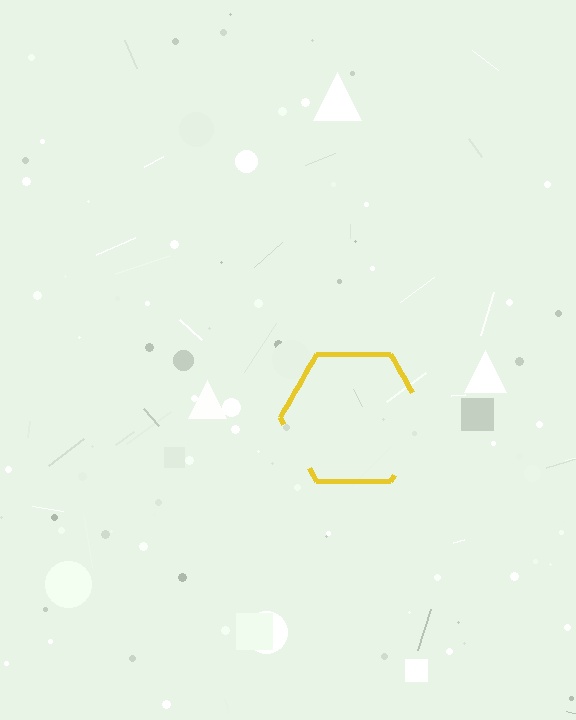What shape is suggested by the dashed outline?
The dashed outline suggests a hexagon.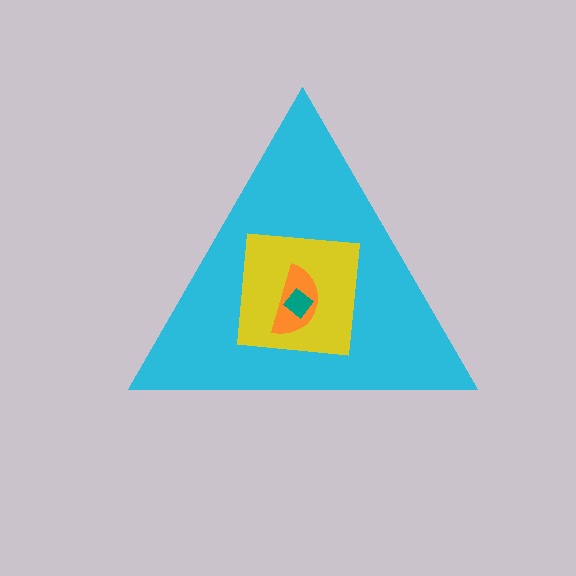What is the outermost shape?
The cyan triangle.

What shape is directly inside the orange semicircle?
The teal diamond.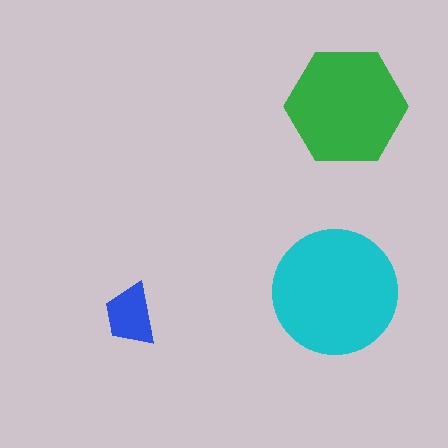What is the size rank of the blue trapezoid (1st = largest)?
3rd.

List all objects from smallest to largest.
The blue trapezoid, the green hexagon, the cyan circle.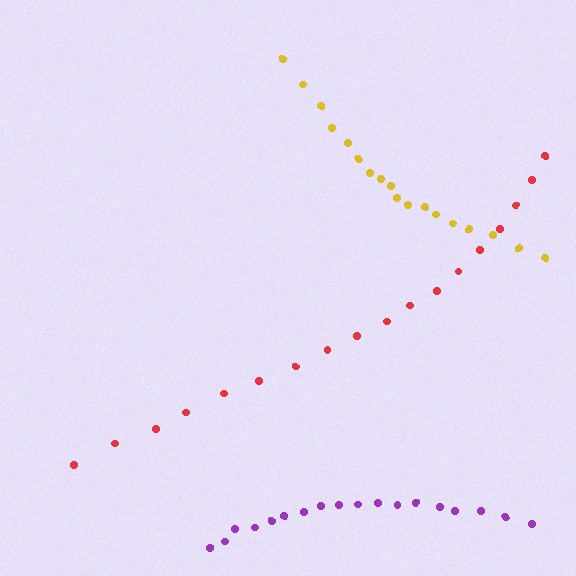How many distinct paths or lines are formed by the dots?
There are 3 distinct paths.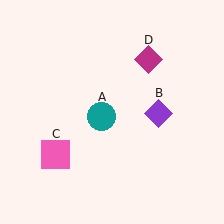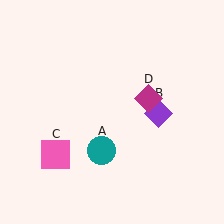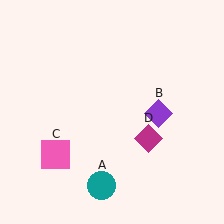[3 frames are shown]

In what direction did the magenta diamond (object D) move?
The magenta diamond (object D) moved down.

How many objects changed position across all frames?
2 objects changed position: teal circle (object A), magenta diamond (object D).